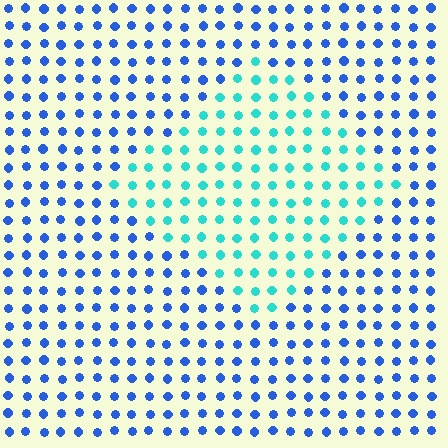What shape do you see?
I see a diamond.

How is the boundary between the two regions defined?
The boundary is defined purely by a slight shift in hue (about 47 degrees). Spacing, size, and orientation are identical on both sides.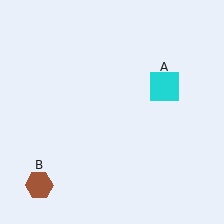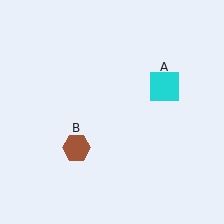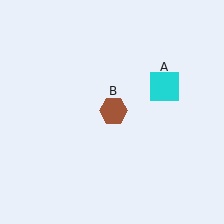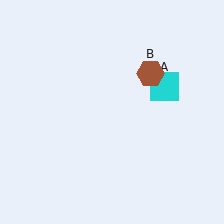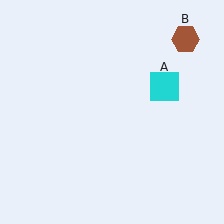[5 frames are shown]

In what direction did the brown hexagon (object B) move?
The brown hexagon (object B) moved up and to the right.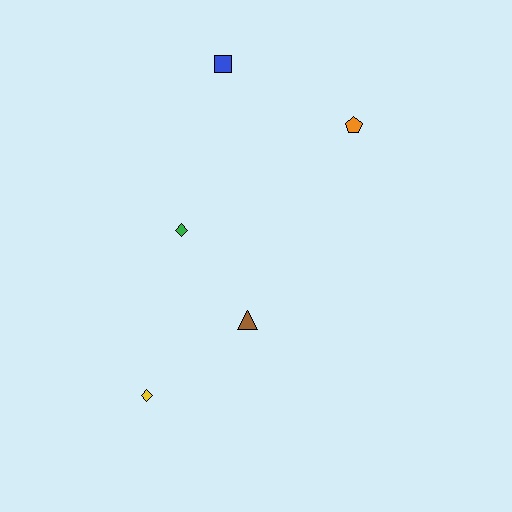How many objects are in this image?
There are 5 objects.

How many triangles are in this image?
There is 1 triangle.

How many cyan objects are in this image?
There are no cyan objects.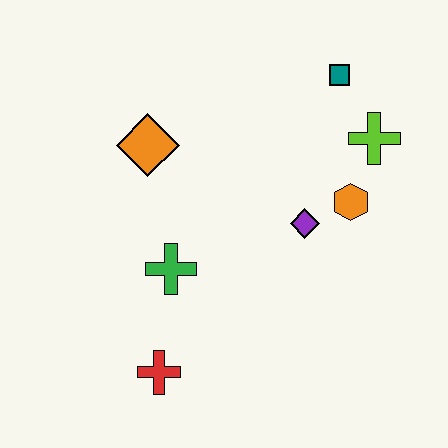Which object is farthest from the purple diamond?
The red cross is farthest from the purple diamond.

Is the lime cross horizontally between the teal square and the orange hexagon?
No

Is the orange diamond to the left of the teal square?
Yes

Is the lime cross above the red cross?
Yes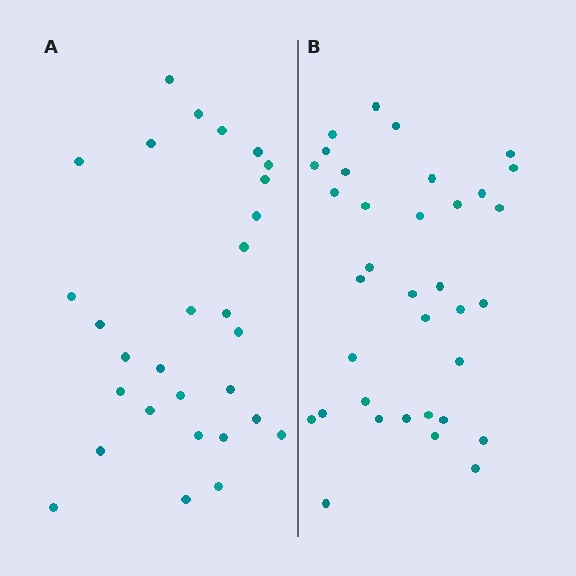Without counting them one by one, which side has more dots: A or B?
Region B (the right region) has more dots.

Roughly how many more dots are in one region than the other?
Region B has about 6 more dots than region A.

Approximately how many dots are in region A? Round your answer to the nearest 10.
About 30 dots. (The exact count is 29, which rounds to 30.)